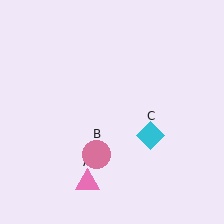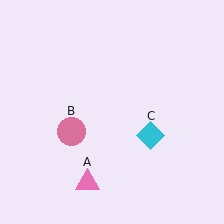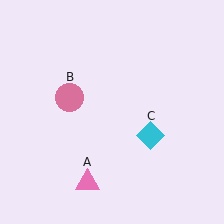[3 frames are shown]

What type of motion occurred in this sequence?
The pink circle (object B) rotated clockwise around the center of the scene.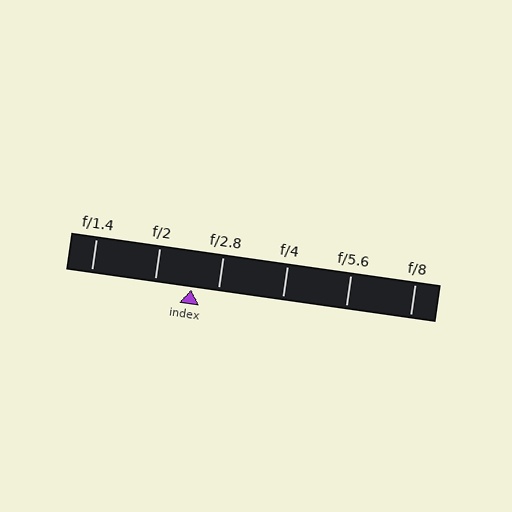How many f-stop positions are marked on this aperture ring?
There are 6 f-stop positions marked.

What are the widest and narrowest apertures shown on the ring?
The widest aperture shown is f/1.4 and the narrowest is f/8.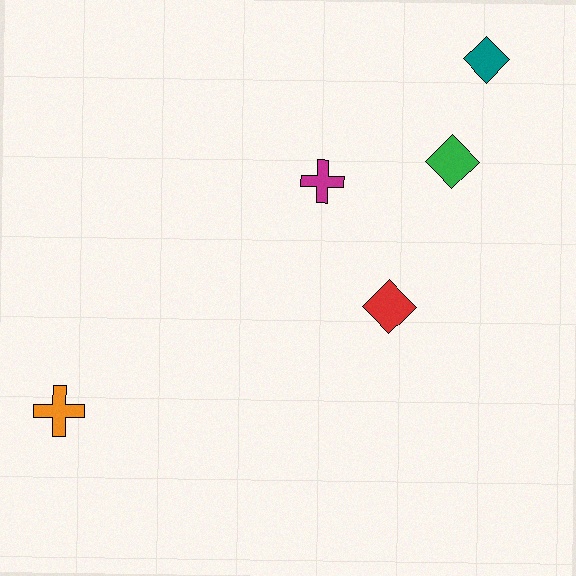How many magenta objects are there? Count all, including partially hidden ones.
There is 1 magenta object.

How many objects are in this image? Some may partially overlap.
There are 5 objects.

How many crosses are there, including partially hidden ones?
There are 2 crosses.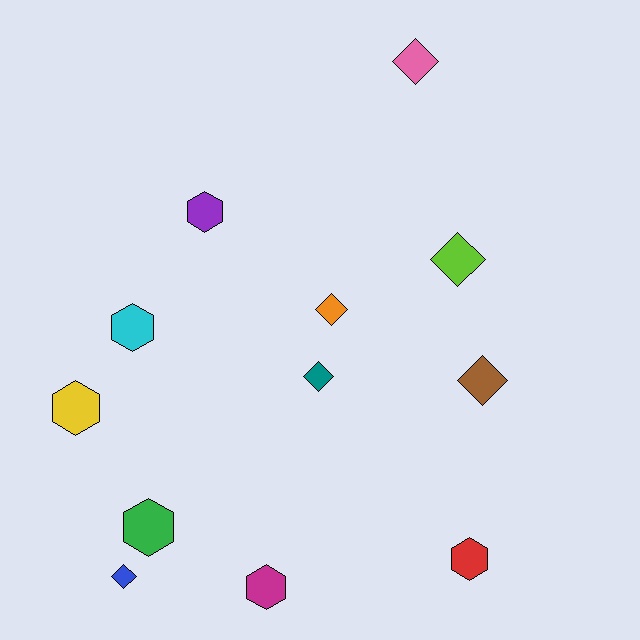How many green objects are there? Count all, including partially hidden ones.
There is 1 green object.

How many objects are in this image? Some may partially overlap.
There are 12 objects.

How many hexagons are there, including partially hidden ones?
There are 6 hexagons.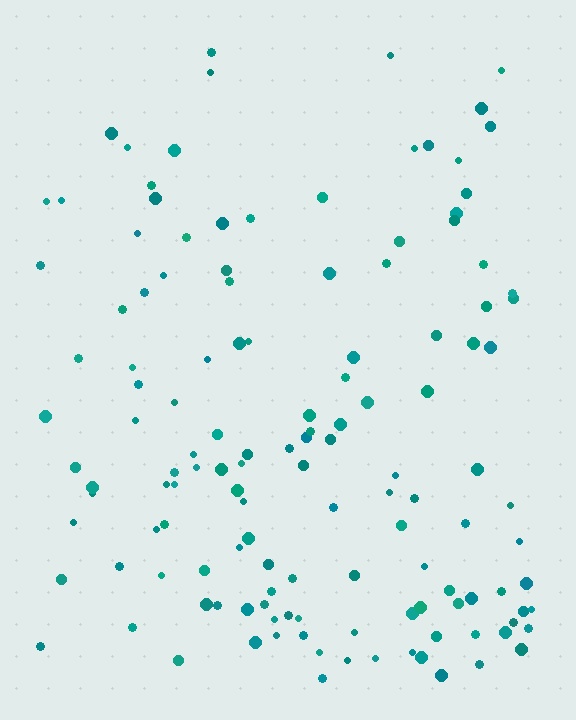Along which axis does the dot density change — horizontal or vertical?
Vertical.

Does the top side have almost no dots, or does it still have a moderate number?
Still a moderate number, just noticeably fewer than the bottom.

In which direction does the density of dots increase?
From top to bottom, with the bottom side densest.